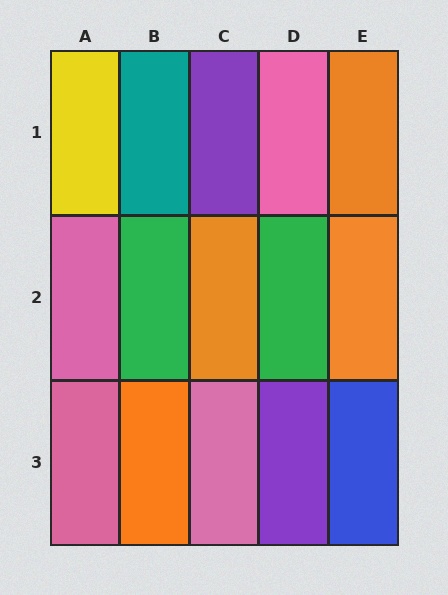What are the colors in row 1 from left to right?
Yellow, teal, purple, pink, orange.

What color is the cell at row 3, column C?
Pink.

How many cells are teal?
1 cell is teal.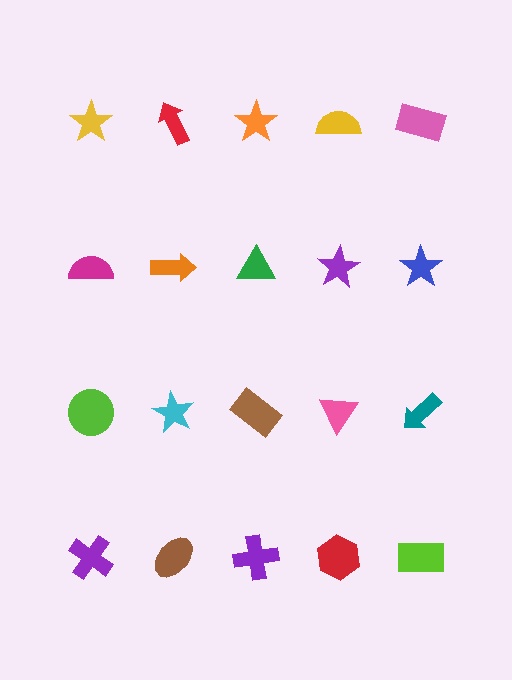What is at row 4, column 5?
A lime rectangle.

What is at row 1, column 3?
An orange star.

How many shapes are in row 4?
5 shapes.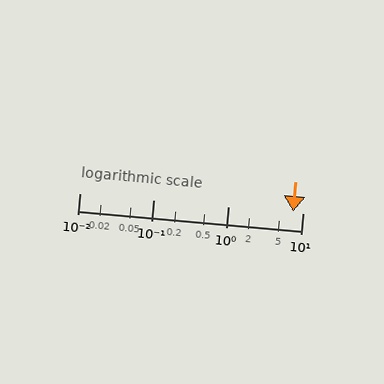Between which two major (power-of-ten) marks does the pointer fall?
The pointer is between 1 and 10.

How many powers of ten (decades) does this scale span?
The scale spans 3 decades, from 0.01 to 10.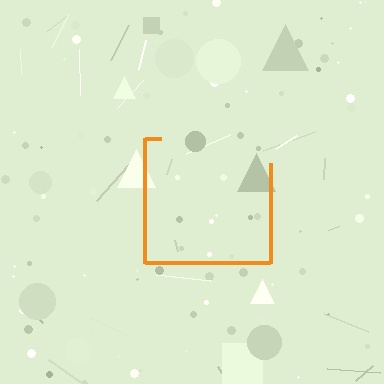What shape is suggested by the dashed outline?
The dashed outline suggests a square.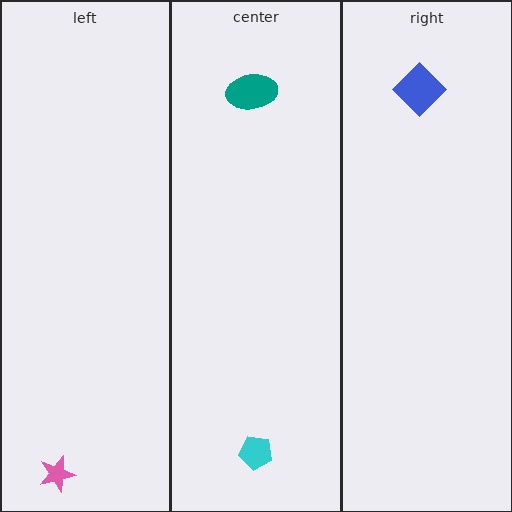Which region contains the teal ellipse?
The center region.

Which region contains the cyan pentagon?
The center region.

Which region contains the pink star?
The left region.